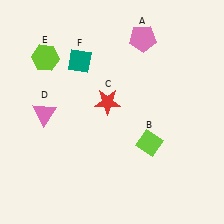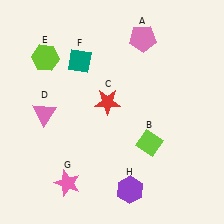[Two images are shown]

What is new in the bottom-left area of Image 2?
A pink star (G) was added in the bottom-left area of Image 2.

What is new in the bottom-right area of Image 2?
A purple hexagon (H) was added in the bottom-right area of Image 2.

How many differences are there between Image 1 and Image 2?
There are 2 differences between the two images.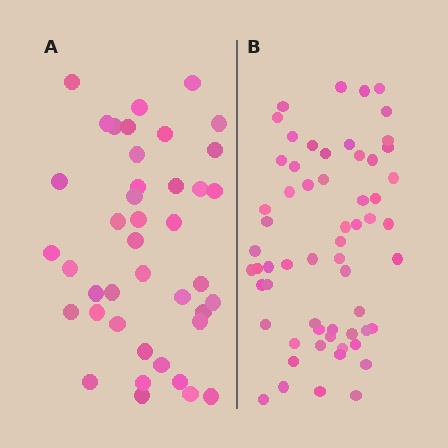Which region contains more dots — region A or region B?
Region B (the right region) has more dots.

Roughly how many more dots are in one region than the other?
Region B has approximately 20 more dots than region A.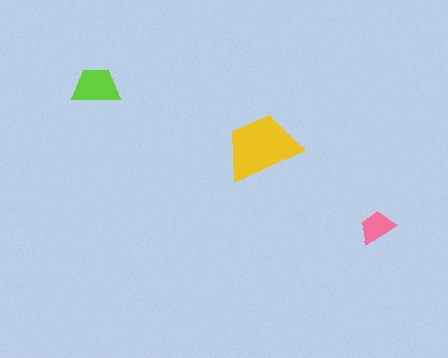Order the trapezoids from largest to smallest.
the yellow one, the lime one, the pink one.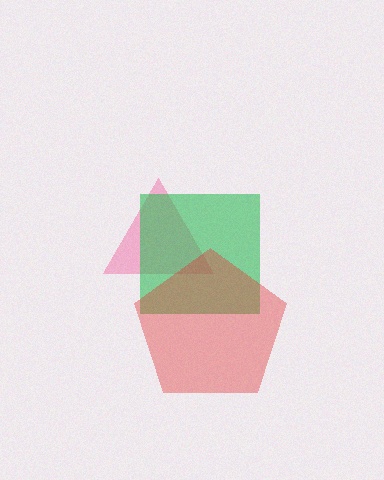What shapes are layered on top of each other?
The layered shapes are: a pink triangle, a green square, a red pentagon.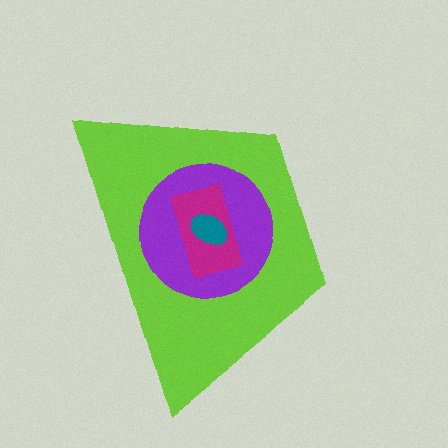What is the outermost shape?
The lime trapezoid.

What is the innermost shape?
The teal ellipse.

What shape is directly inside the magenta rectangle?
The teal ellipse.